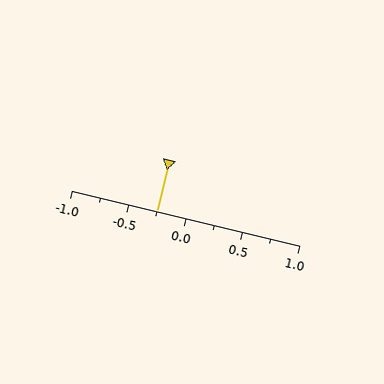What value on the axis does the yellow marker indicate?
The marker indicates approximately -0.25.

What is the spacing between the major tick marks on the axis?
The major ticks are spaced 0.5 apart.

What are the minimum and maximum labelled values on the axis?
The axis runs from -1.0 to 1.0.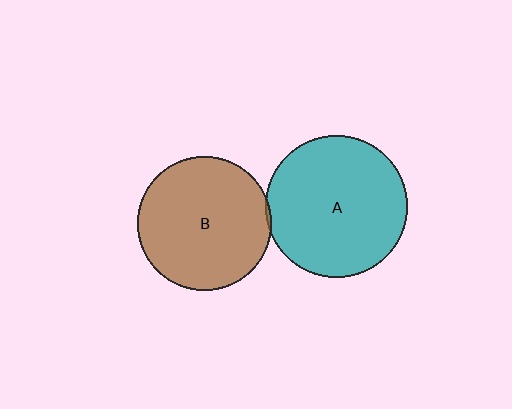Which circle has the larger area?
Circle A (teal).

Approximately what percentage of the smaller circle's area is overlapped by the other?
Approximately 5%.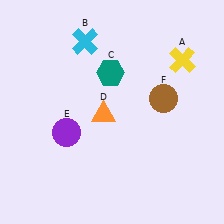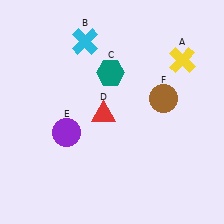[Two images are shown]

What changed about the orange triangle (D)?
In Image 1, D is orange. In Image 2, it changed to red.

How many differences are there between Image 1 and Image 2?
There is 1 difference between the two images.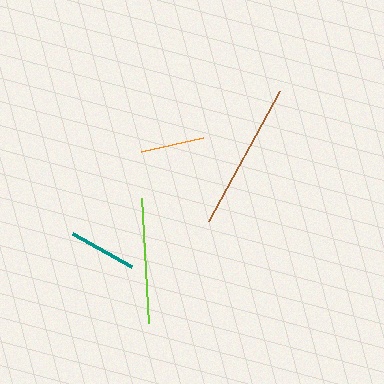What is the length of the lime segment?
The lime segment is approximately 125 pixels long.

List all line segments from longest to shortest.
From longest to shortest: brown, lime, teal, orange.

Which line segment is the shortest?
The orange line is the shortest at approximately 63 pixels.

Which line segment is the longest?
The brown line is the longest at approximately 148 pixels.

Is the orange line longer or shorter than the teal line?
The teal line is longer than the orange line.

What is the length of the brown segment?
The brown segment is approximately 148 pixels long.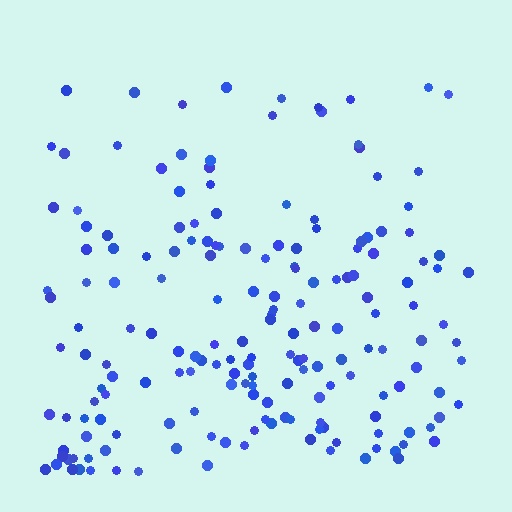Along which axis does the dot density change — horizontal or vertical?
Vertical.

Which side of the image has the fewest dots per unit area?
The top.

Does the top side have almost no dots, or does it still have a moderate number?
Still a moderate number, just noticeably fewer than the bottom.